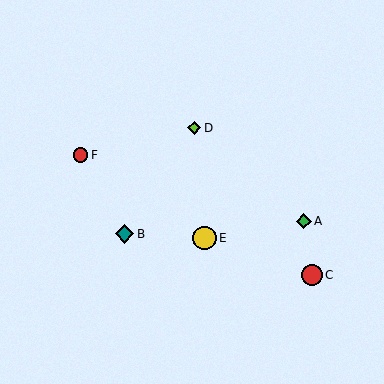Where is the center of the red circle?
The center of the red circle is at (81, 155).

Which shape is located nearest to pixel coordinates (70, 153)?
The red circle (labeled F) at (81, 155) is nearest to that location.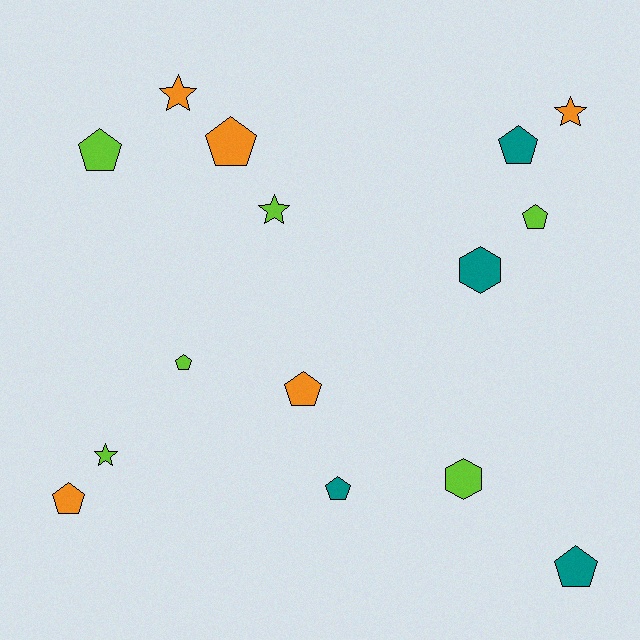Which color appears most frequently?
Lime, with 6 objects.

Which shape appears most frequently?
Pentagon, with 9 objects.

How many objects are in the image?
There are 15 objects.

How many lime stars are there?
There are 2 lime stars.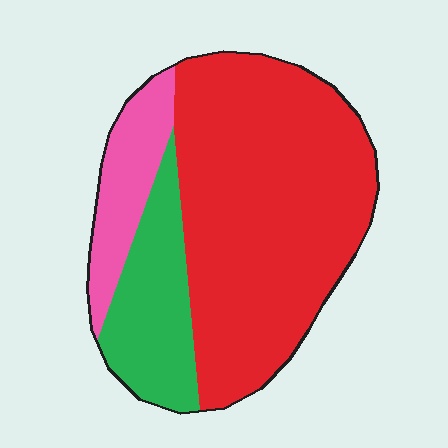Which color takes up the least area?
Pink, at roughly 15%.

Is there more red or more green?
Red.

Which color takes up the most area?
Red, at roughly 65%.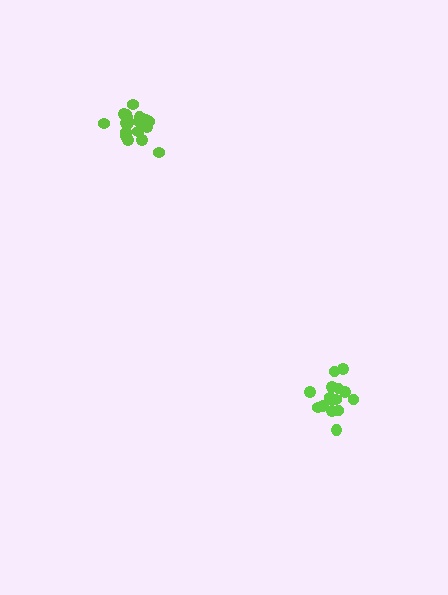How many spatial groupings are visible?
There are 2 spatial groupings.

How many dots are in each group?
Group 1: 15 dots, Group 2: 19 dots (34 total).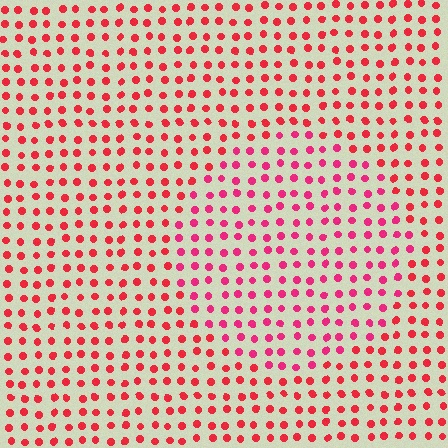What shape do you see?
I see a circle.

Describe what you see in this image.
The image is filled with small red elements in a uniform arrangement. A circle-shaped region is visible where the elements are tinted to a slightly different hue, forming a subtle color boundary.